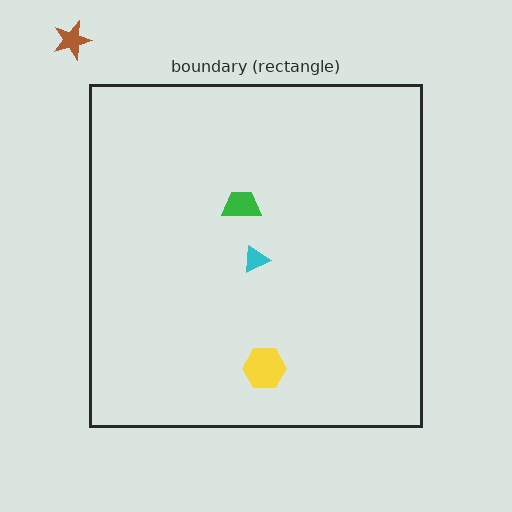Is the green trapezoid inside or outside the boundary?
Inside.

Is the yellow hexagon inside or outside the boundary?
Inside.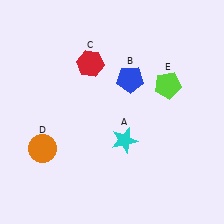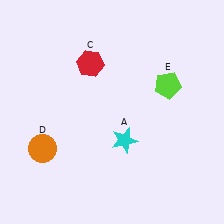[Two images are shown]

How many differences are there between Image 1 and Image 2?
There is 1 difference between the two images.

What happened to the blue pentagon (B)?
The blue pentagon (B) was removed in Image 2. It was in the top-right area of Image 1.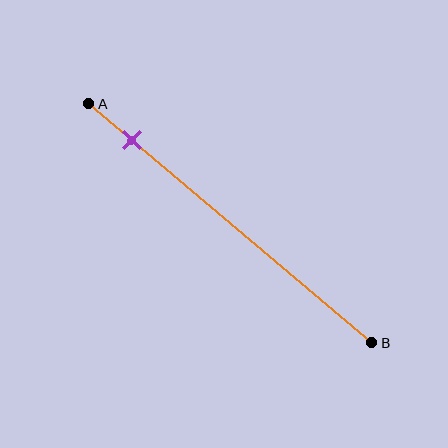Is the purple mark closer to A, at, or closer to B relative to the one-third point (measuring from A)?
The purple mark is closer to point A than the one-third point of segment AB.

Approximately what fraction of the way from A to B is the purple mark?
The purple mark is approximately 15% of the way from A to B.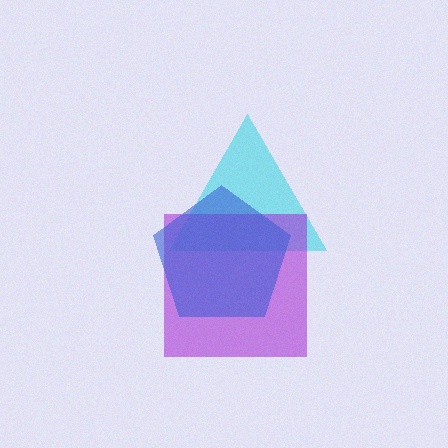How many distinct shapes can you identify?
There are 3 distinct shapes: a cyan triangle, a purple square, a blue pentagon.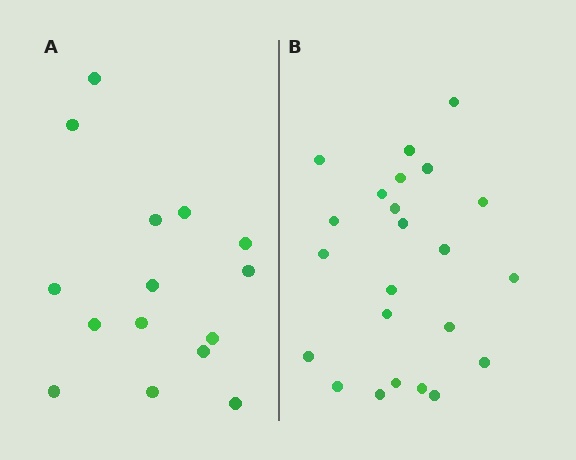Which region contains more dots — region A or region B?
Region B (the right region) has more dots.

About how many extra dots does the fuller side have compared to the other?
Region B has roughly 8 or so more dots than region A.